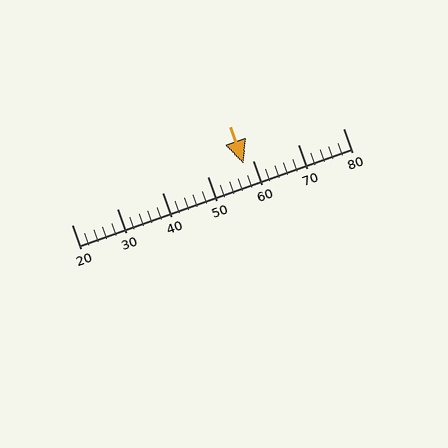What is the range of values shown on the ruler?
The ruler shows values from 20 to 80.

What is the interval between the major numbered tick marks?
The major tick marks are spaced 10 units apart.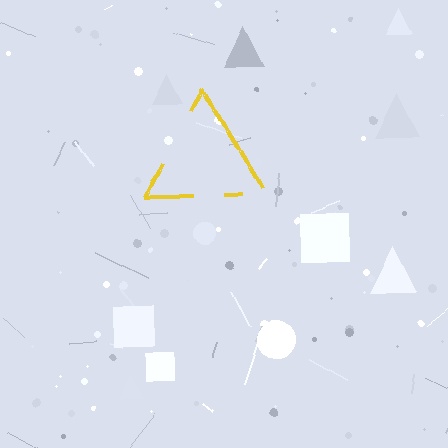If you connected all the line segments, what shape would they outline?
They would outline a triangle.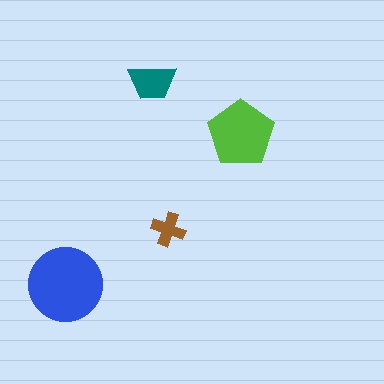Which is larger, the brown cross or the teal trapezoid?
The teal trapezoid.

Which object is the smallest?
The brown cross.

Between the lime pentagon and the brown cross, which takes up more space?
The lime pentagon.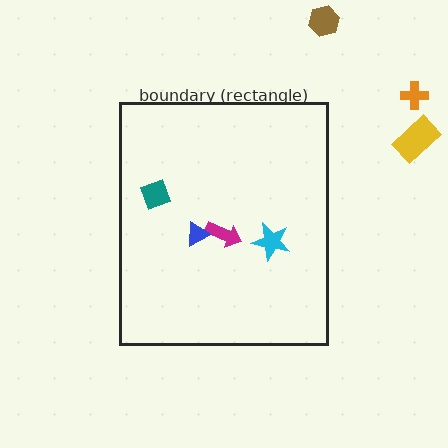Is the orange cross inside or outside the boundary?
Outside.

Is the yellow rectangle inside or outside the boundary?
Outside.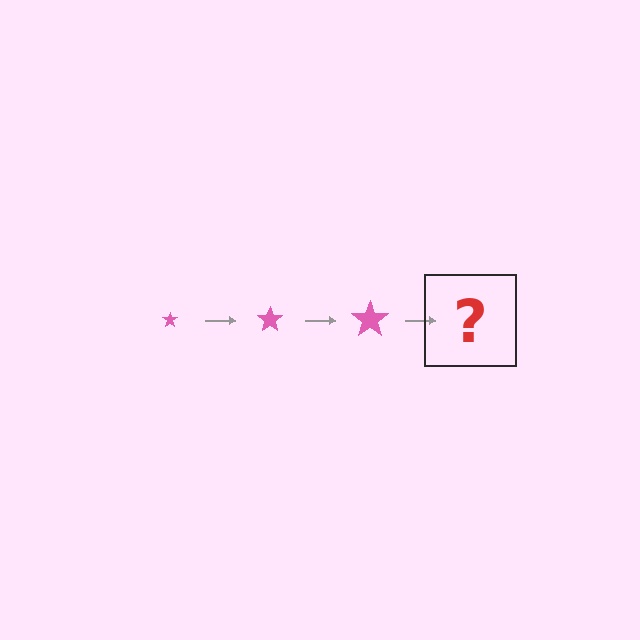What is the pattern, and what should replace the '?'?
The pattern is that the star gets progressively larger each step. The '?' should be a pink star, larger than the previous one.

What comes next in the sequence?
The next element should be a pink star, larger than the previous one.